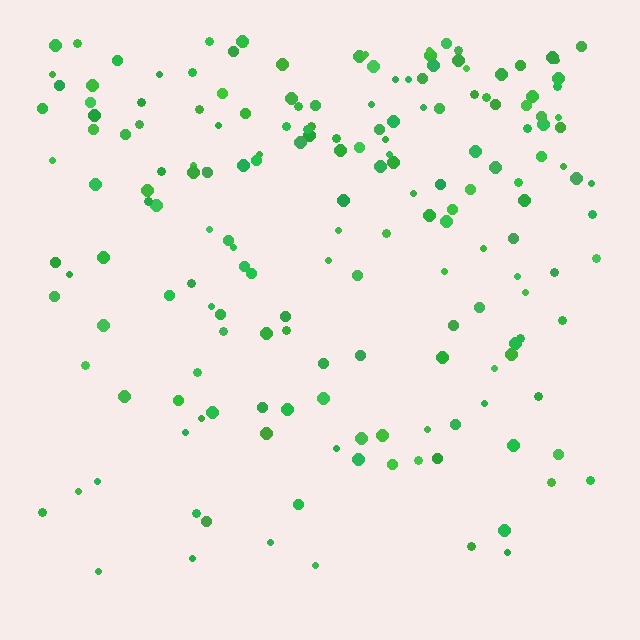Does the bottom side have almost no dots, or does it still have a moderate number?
Still a moderate number, just noticeably fewer than the top.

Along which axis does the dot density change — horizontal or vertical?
Vertical.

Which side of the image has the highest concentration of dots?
The top.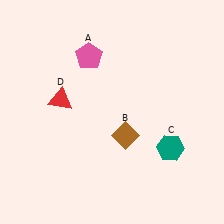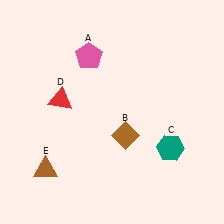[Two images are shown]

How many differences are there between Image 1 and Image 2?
There is 1 difference between the two images.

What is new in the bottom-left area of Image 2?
A brown triangle (E) was added in the bottom-left area of Image 2.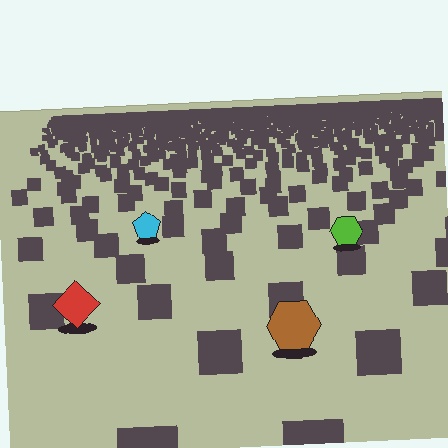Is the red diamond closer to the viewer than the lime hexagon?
Yes. The red diamond is closer — you can tell from the texture gradient: the ground texture is coarser near it.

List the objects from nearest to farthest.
From nearest to farthest: the brown hexagon, the red diamond, the lime hexagon, the cyan pentagon.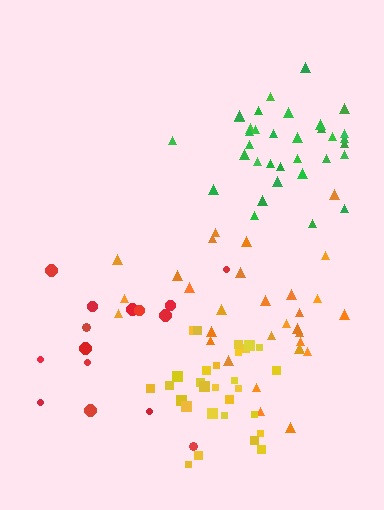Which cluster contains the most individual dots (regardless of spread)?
Green (34).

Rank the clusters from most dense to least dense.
yellow, green, orange, red.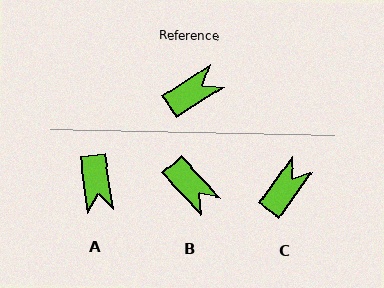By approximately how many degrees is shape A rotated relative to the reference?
Approximately 115 degrees clockwise.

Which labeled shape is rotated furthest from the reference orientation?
A, about 115 degrees away.